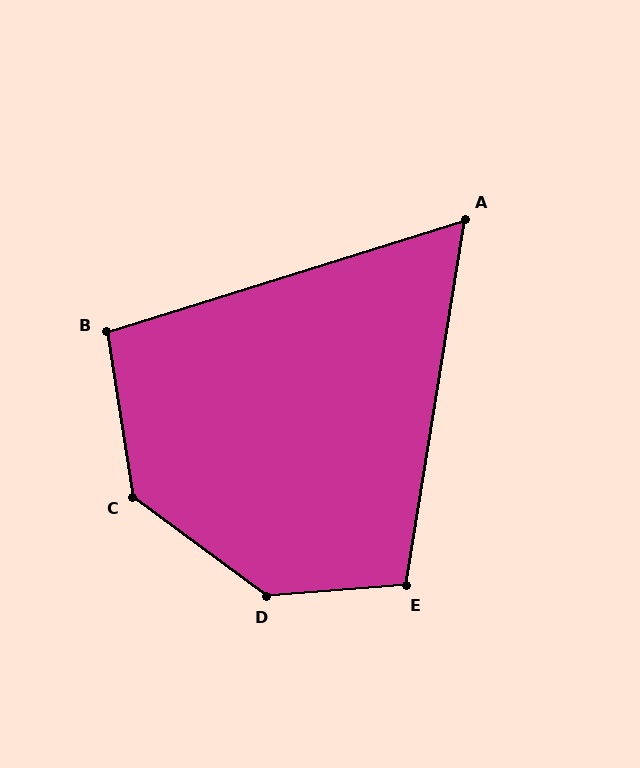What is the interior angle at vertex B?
Approximately 99 degrees (obtuse).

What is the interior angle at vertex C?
Approximately 135 degrees (obtuse).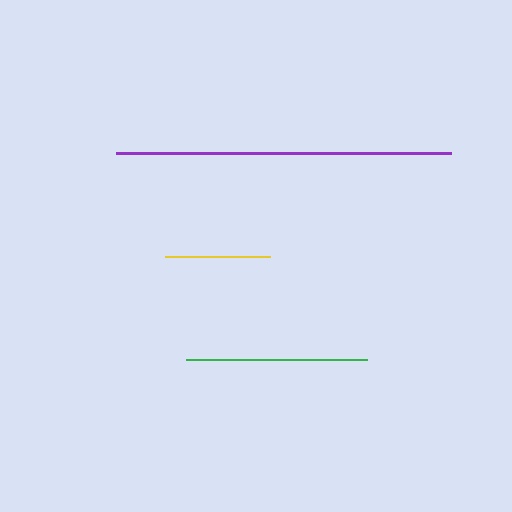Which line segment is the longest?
The purple line is the longest at approximately 335 pixels.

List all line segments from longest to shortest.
From longest to shortest: purple, green, yellow.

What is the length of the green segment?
The green segment is approximately 182 pixels long.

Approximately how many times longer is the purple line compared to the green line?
The purple line is approximately 1.8 times the length of the green line.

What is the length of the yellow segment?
The yellow segment is approximately 106 pixels long.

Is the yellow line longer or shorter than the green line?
The green line is longer than the yellow line.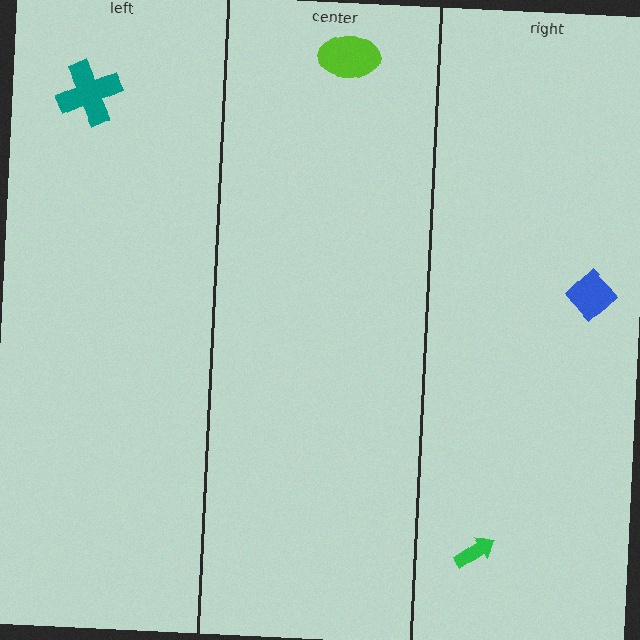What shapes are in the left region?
The teal cross.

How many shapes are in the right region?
2.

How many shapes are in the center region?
1.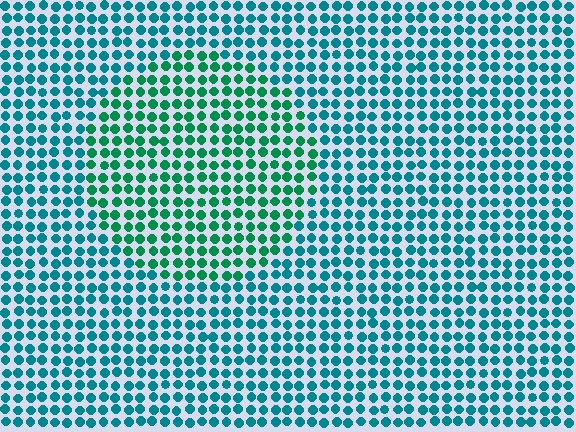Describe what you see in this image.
The image is filled with small teal elements in a uniform arrangement. A circle-shaped region is visible where the elements are tinted to a slightly different hue, forming a subtle color boundary.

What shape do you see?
I see a circle.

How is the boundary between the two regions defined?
The boundary is defined purely by a slight shift in hue (about 31 degrees). Spacing, size, and orientation are identical on both sides.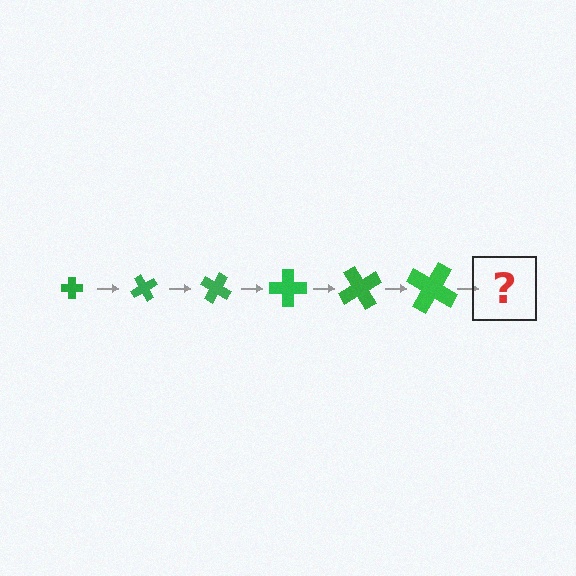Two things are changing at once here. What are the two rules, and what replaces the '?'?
The two rules are that the cross grows larger each step and it rotates 60 degrees each step. The '?' should be a cross, larger than the previous one and rotated 360 degrees from the start.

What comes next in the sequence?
The next element should be a cross, larger than the previous one and rotated 360 degrees from the start.